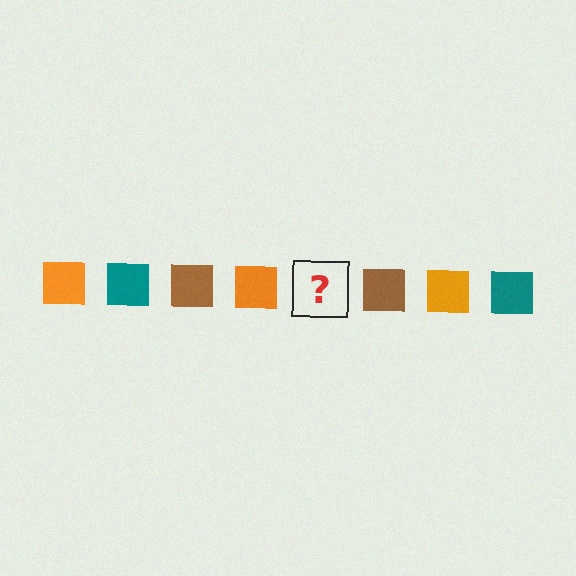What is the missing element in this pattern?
The missing element is a teal square.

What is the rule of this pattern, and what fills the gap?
The rule is that the pattern cycles through orange, teal, brown squares. The gap should be filled with a teal square.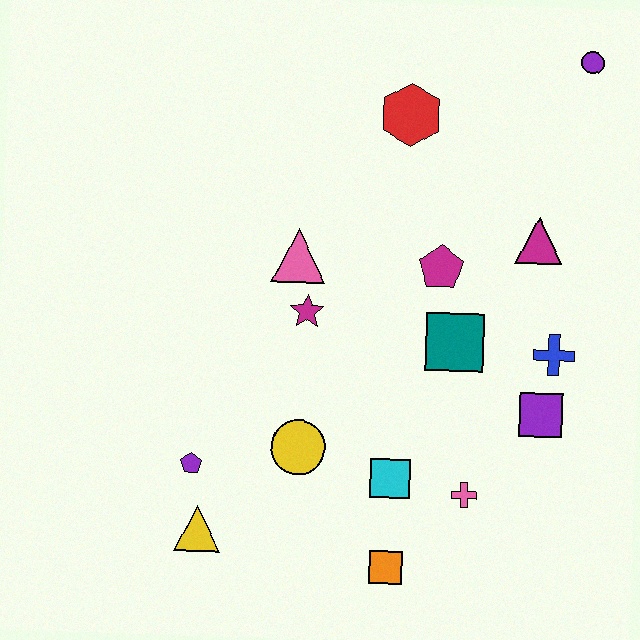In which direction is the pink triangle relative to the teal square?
The pink triangle is to the left of the teal square.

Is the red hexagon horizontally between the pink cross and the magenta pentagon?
No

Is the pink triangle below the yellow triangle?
No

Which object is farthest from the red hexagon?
The yellow triangle is farthest from the red hexagon.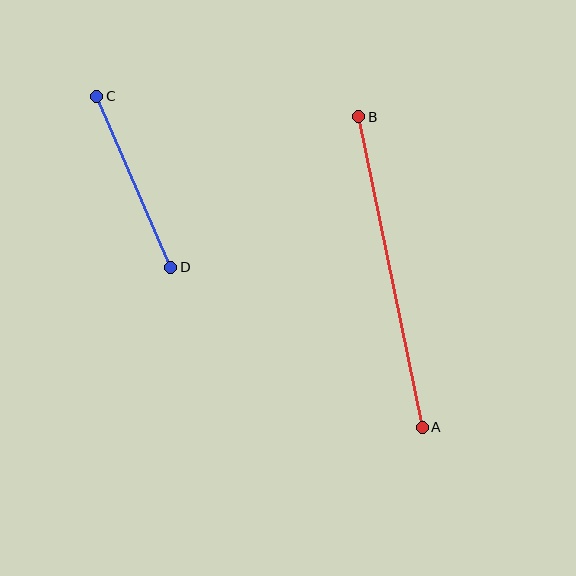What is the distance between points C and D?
The distance is approximately 187 pixels.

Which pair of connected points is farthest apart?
Points A and B are farthest apart.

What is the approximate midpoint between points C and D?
The midpoint is at approximately (134, 182) pixels.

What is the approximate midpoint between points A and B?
The midpoint is at approximately (391, 272) pixels.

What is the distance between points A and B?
The distance is approximately 317 pixels.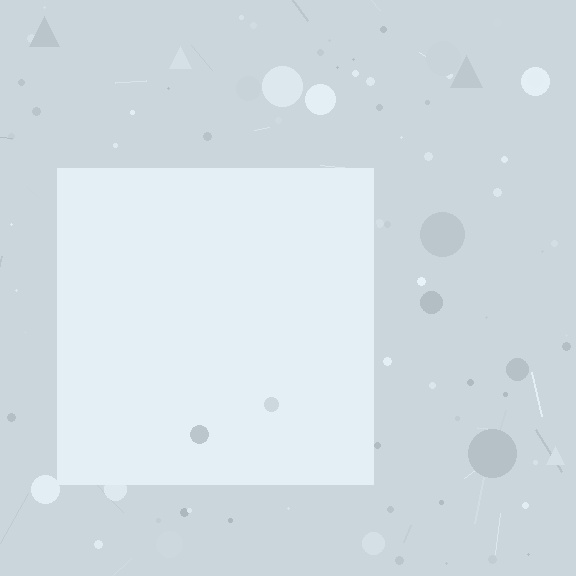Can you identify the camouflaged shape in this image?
The camouflaged shape is a square.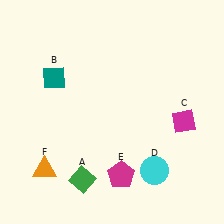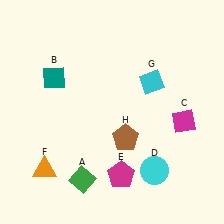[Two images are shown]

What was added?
A cyan diamond (G), a brown pentagon (H) were added in Image 2.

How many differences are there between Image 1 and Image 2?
There are 2 differences between the two images.